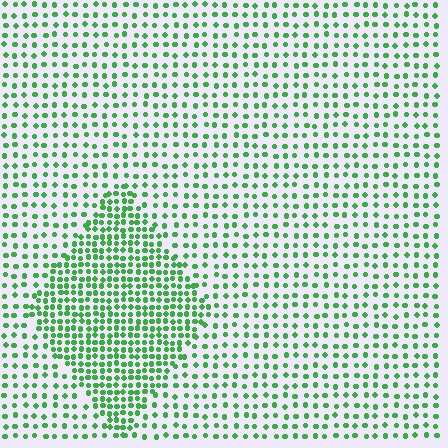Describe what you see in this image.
The image contains small green elements arranged at two different densities. A diamond-shaped region is visible where the elements are more densely packed than the surrounding area.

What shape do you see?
I see a diamond.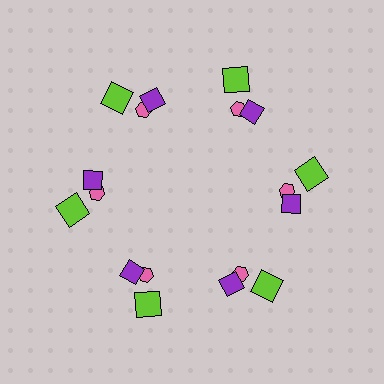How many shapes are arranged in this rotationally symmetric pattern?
There are 18 shapes, arranged in 6 groups of 3.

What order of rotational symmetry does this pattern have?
This pattern has 6-fold rotational symmetry.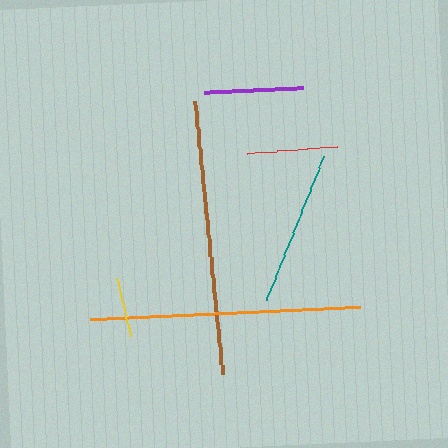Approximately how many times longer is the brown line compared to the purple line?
The brown line is approximately 2.8 times the length of the purple line.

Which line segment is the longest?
The brown line is the longest at approximately 274 pixels.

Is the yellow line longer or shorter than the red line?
The red line is longer than the yellow line.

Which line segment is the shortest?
The yellow line is the shortest at approximately 61 pixels.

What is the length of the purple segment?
The purple segment is approximately 98 pixels long.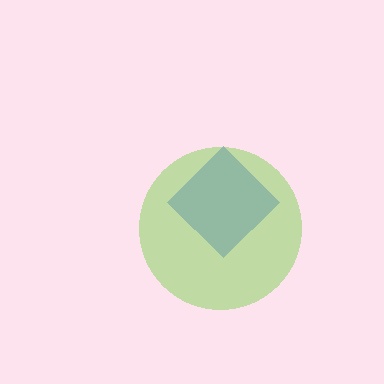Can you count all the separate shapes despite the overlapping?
Yes, there are 2 separate shapes.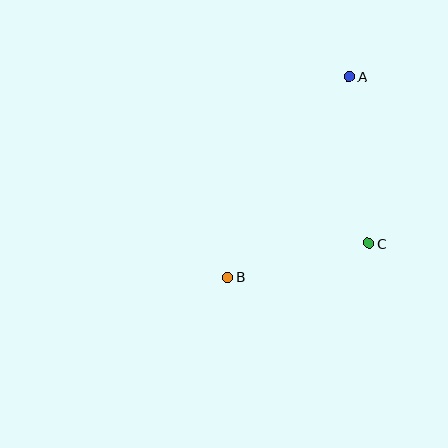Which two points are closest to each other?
Points B and C are closest to each other.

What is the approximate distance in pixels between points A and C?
The distance between A and C is approximately 167 pixels.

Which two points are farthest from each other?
Points A and B are farthest from each other.